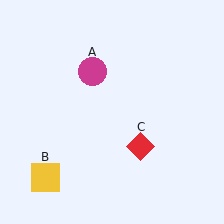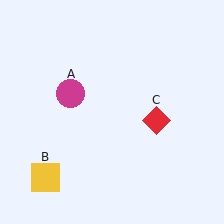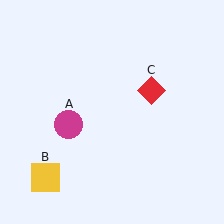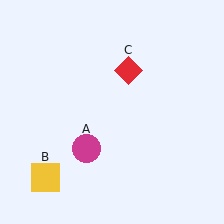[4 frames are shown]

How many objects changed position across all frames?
2 objects changed position: magenta circle (object A), red diamond (object C).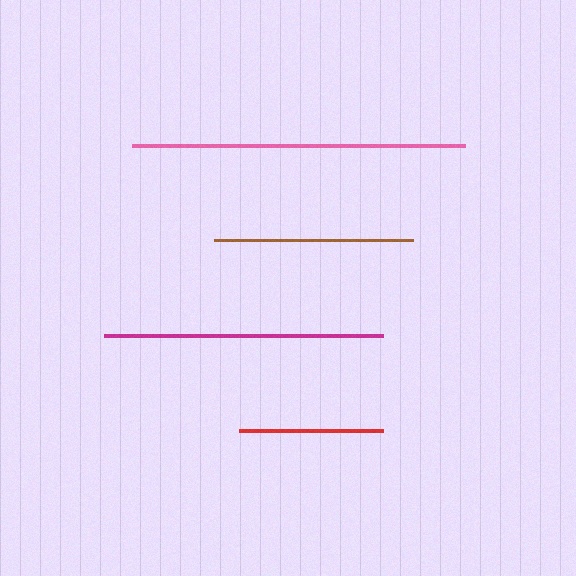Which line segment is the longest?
The pink line is the longest at approximately 333 pixels.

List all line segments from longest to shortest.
From longest to shortest: pink, magenta, brown, red.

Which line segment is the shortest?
The red line is the shortest at approximately 144 pixels.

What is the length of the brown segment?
The brown segment is approximately 198 pixels long.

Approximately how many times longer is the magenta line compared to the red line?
The magenta line is approximately 1.9 times the length of the red line.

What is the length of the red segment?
The red segment is approximately 144 pixels long.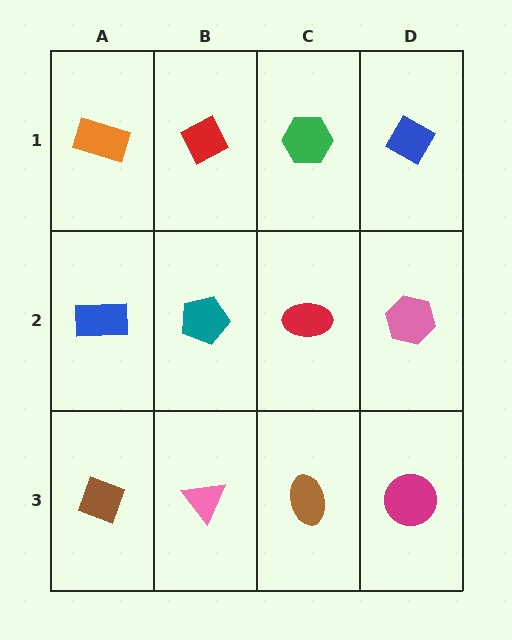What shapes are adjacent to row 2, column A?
An orange rectangle (row 1, column A), a brown diamond (row 3, column A), a teal pentagon (row 2, column B).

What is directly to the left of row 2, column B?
A blue rectangle.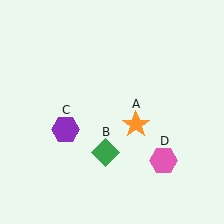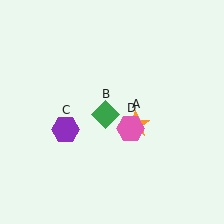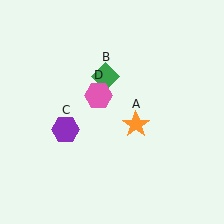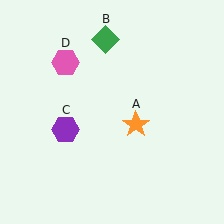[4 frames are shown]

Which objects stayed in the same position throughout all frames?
Orange star (object A) and purple hexagon (object C) remained stationary.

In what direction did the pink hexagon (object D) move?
The pink hexagon (object D) moved up and to the left.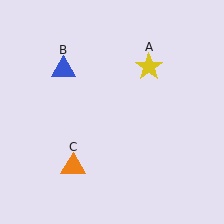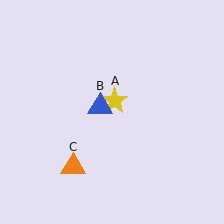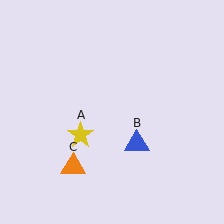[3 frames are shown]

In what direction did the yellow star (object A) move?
The yellow star (object A) moved down and to the left.